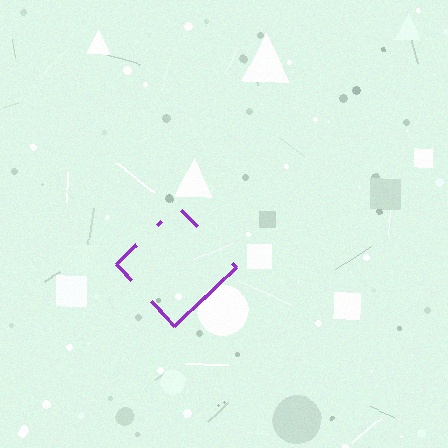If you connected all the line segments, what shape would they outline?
They would outline a diamond.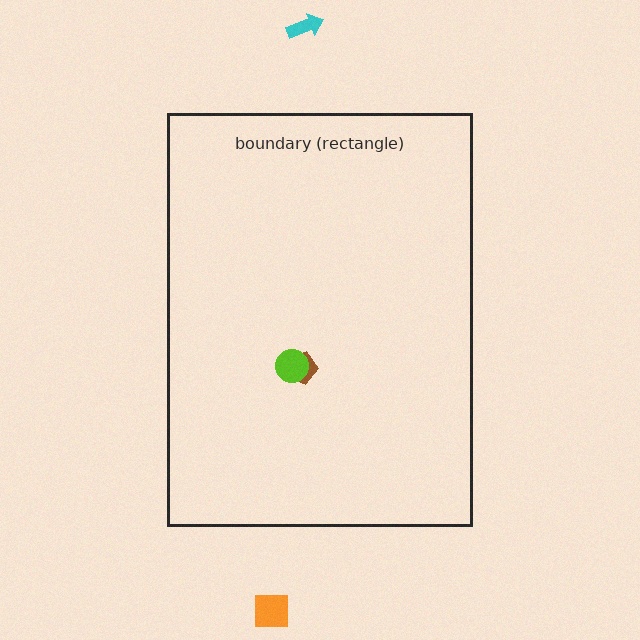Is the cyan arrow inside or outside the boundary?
Outside.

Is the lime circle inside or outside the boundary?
Inside.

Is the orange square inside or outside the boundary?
Outside.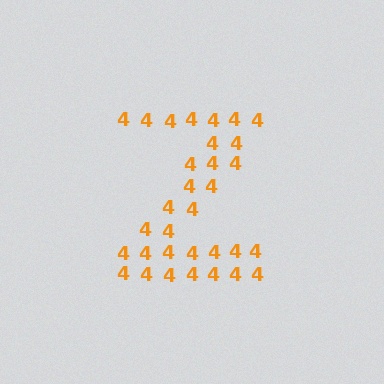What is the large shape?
The large shape is the letter Z.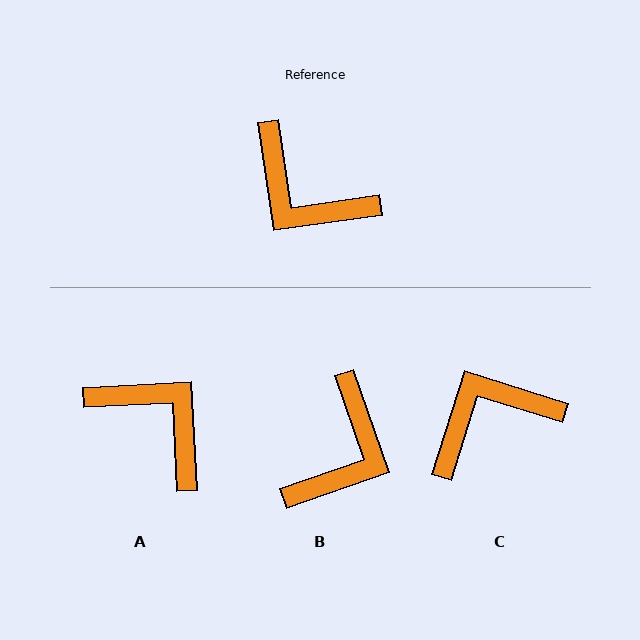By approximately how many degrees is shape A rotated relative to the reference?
Approximately 175 degrees counter-clockwise.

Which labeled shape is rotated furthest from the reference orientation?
A, about 175 degrees away.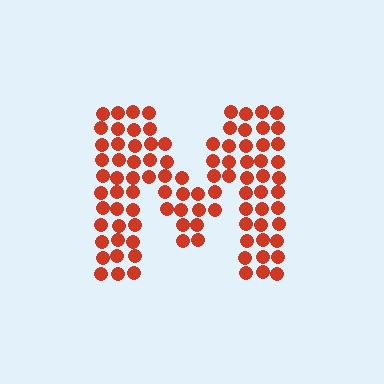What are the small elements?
The small elements are circles.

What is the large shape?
The large shape is the letter M.